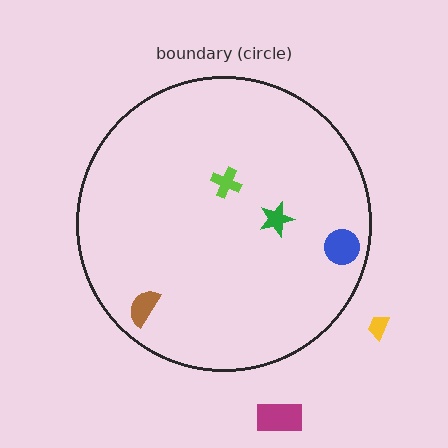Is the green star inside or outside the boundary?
Inside.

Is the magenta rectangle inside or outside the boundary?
Outside.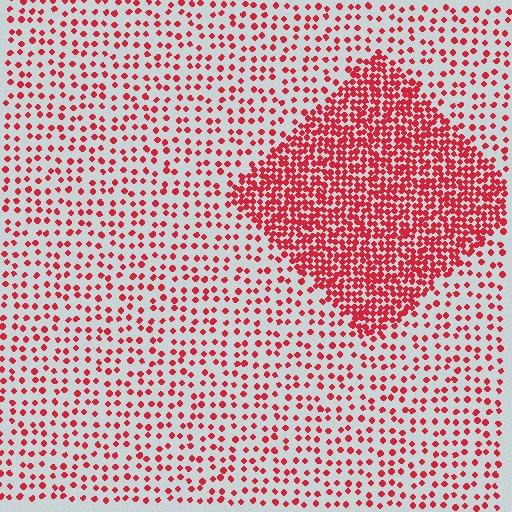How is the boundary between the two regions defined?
The boundary is defined by a change in element density (approximately 2.7x ratio). All elements are the same color, size, and shape.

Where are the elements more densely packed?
The elements are more densely packed inside the diamond boundary.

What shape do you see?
I see a diamond.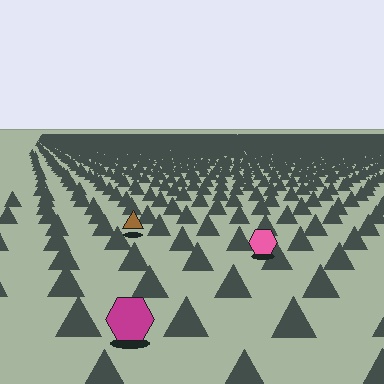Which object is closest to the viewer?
The magenta hexagon is closest. The texture marks near it are larger and more spread out.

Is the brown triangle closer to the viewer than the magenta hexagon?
No. The magenta hexagon is closer — you can tell from the texture gradient: the ground texture is coarser near it.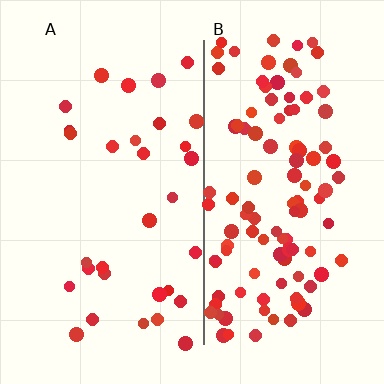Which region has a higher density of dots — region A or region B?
B (the right).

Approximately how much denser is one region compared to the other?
Approximately 3.5× — region B over region A.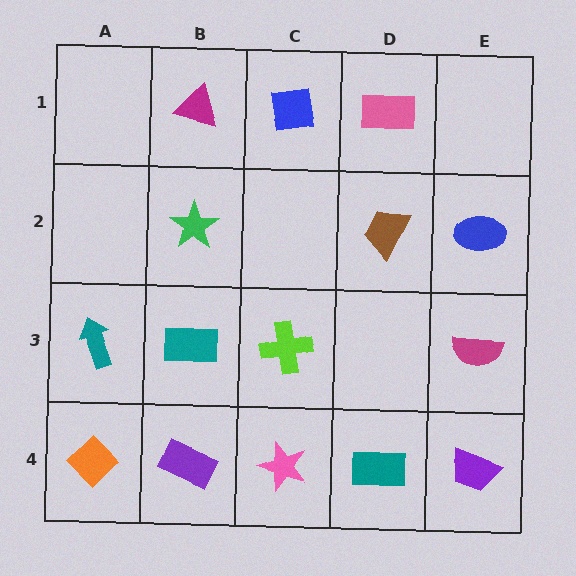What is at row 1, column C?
A blue square.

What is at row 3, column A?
A teal arrow.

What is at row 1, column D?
A pink rectangle.